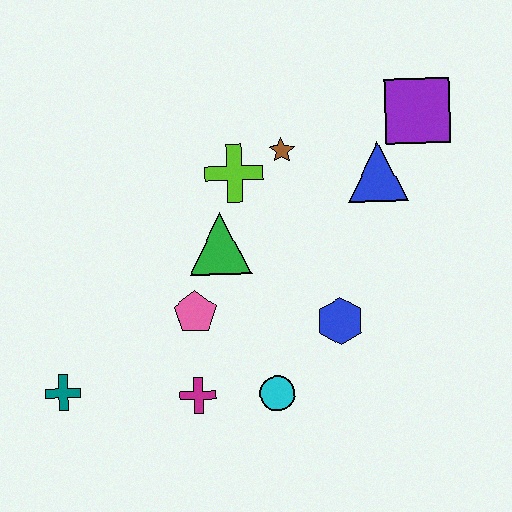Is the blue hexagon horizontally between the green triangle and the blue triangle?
Yes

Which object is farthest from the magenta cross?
The purple square is farthest from the magenta cross.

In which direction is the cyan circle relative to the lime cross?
The cyan circle is below the lime cross.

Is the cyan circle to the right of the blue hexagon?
No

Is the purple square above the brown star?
Yes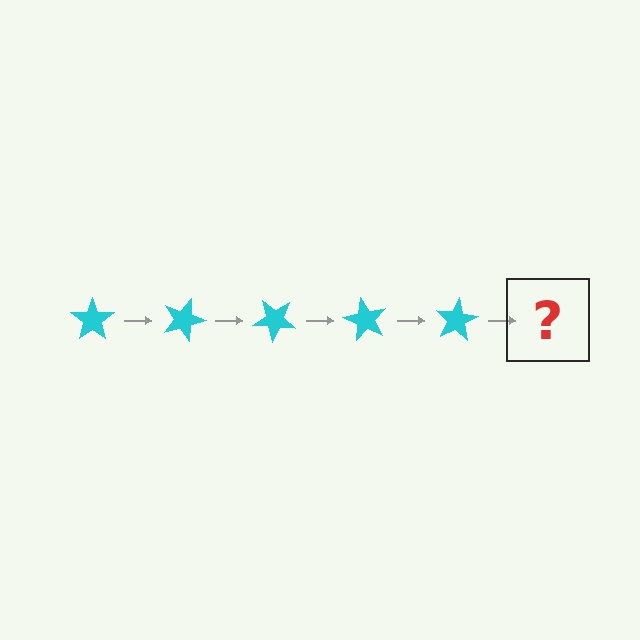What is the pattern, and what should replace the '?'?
The pattern is that the star rotates 20 degrees each step. The '?' should be a cyan star rotated 100 degrees.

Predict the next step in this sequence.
The next step is a cyan star rotated 100 degrees.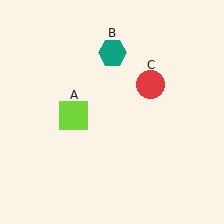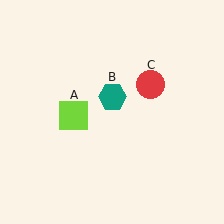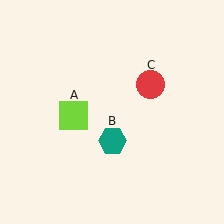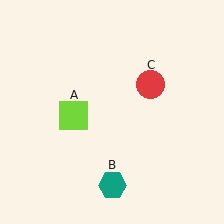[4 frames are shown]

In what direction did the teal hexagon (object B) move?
The teal hexagon (object B) moved down.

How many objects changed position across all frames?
1 object changed position: teal hexagon (object B).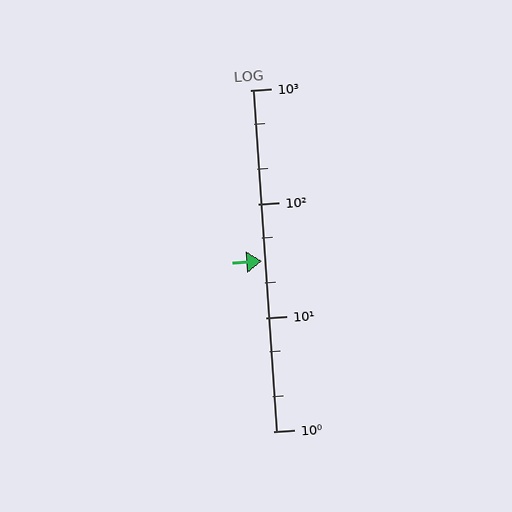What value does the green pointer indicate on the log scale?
The pointer indicates approximately 31.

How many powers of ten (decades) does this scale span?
The scale spans 3 decades, from 1 to 1000.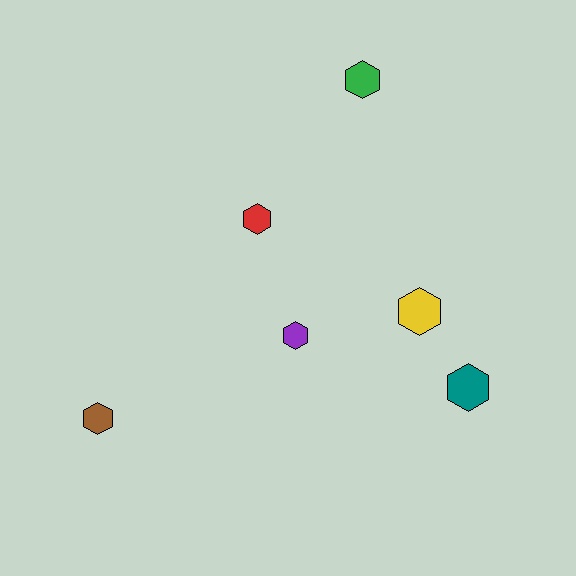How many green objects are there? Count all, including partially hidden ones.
There is 1 green object.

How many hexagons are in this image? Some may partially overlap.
There are 6 hexagons.